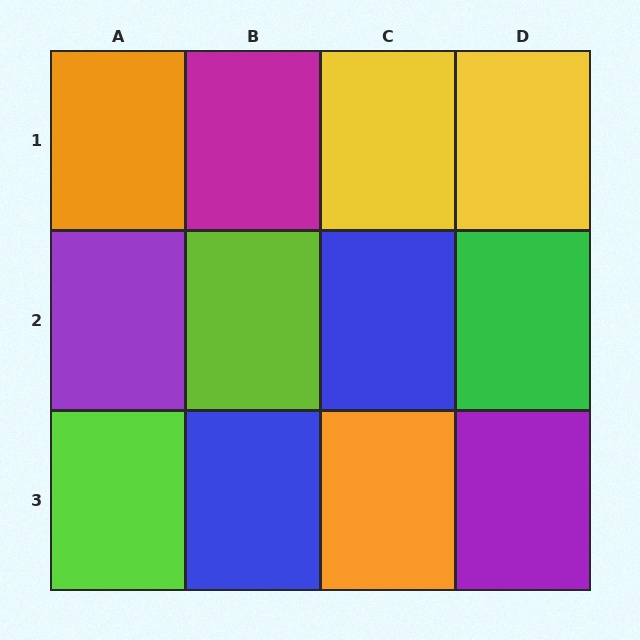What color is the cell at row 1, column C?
Yellow.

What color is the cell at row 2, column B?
Lime.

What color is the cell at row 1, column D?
Yellow.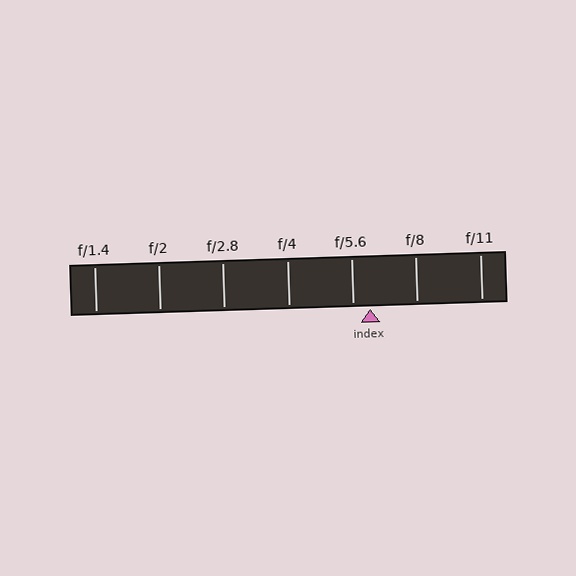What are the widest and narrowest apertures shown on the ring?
The widest aperture shown is f/1.4 and the narrowest is f/11.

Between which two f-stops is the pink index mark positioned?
The index mark is between f/5.6 and f/8.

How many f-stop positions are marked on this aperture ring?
There are 7 f-stop positions marked.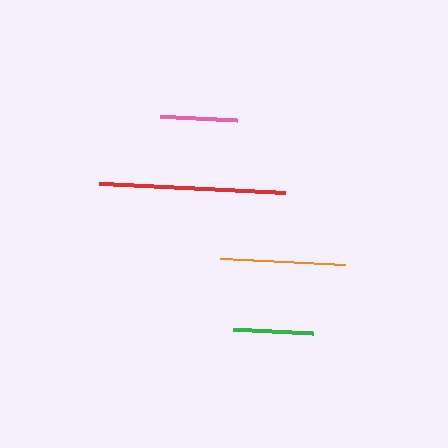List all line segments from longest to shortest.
From longest to shortest: red, orange, green, pink.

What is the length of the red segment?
The red segment is approximately 185 pixels long.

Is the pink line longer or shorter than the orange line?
The orange line is longer than the pink line.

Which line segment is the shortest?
The pink line is the shortest at approximately 77 pixels.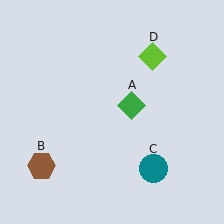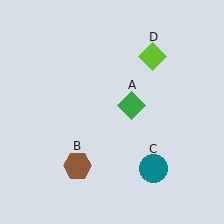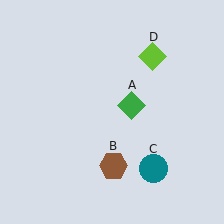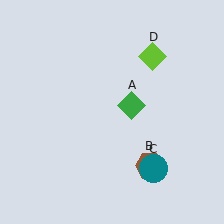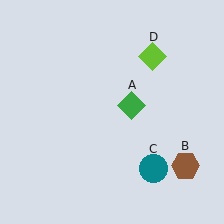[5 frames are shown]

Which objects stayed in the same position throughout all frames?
Green diamond (object A) and teal circle (object C) and lime diamond (object D) remained stationary.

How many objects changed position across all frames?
1 object changed position: brown hexagon (object B).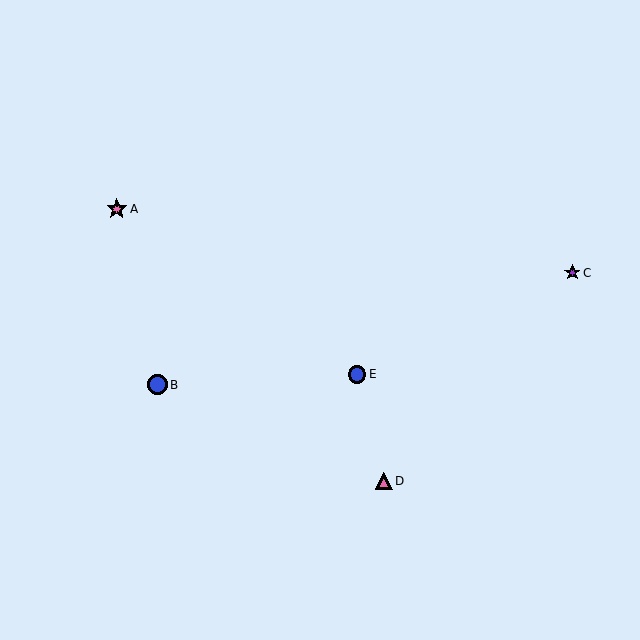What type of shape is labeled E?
Shape E is a blue circle.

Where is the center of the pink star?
The center of the pink star is at (117, 209).